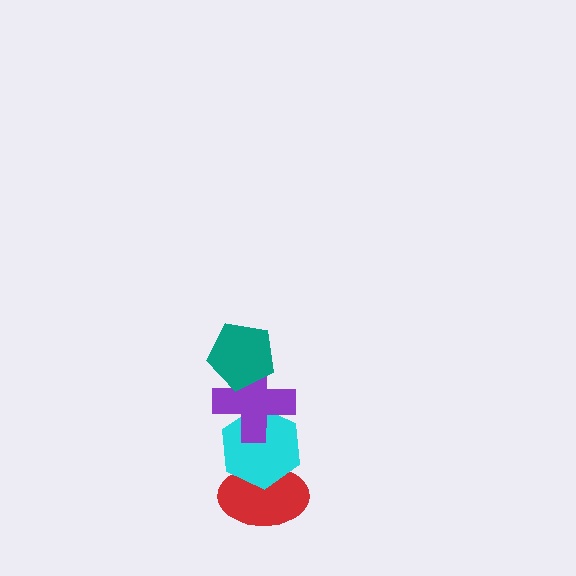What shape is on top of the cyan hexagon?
The purple cross is on top of the cyan hexagon.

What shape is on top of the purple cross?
The teal pentagon is on top of the purple cross.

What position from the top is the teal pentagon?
The teal pentagon is 1st from the top.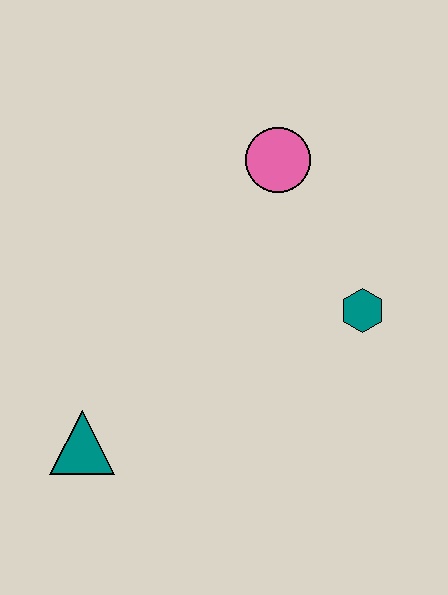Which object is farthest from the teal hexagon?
The teal triangle is farthest from the teal hexagon.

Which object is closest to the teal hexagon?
The pink circle is closest to the teal hexagon.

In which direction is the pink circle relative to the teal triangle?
The pink circle is above the teal triangle.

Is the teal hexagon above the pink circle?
No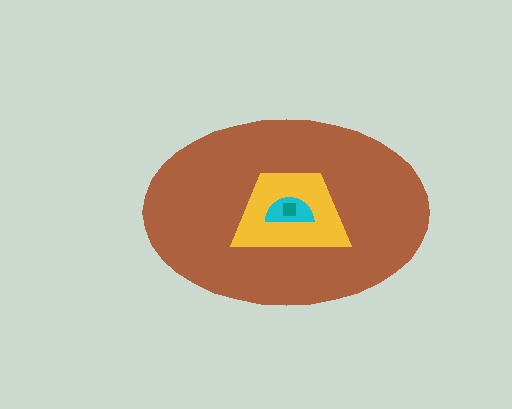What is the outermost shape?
The brown ellipse.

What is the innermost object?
The teal square.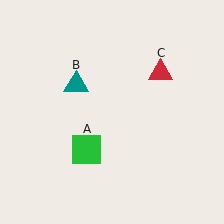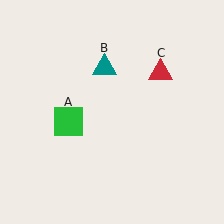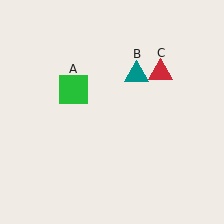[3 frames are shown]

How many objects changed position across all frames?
2 objects changed position: green square (object A), teal triangle (object B).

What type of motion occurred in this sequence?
The green square (object A), teal triangle (object B) rotated clockwise around the center of the scene.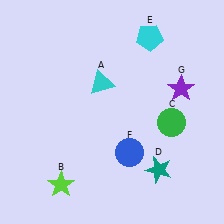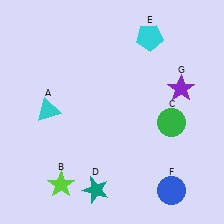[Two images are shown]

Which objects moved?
The objects that moved are: the cyan triangle (A), the teal star (D), the blue circle (F).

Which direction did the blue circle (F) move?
The blue circle (F) moved right.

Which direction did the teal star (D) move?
The teal star (D) moved left.